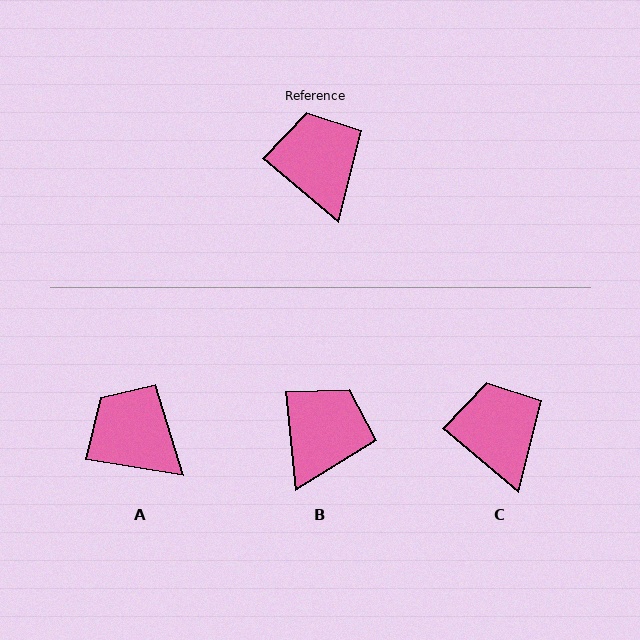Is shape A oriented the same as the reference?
No, it is off by about 31 degrees.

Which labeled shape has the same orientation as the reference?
C.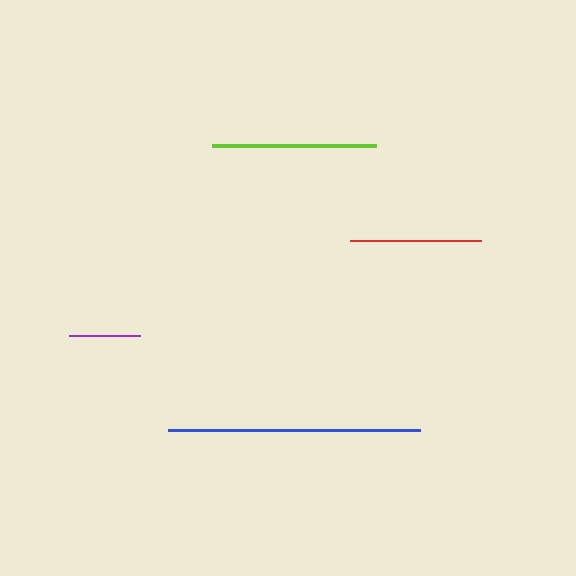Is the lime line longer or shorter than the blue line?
The blue line is longer than the lime line.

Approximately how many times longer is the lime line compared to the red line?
The lime line is approximately 1.3 times the length of the red line.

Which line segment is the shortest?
The purple line is the shortest at approximately 71 pixels.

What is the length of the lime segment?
The lime segment is approximately 164 pixels long.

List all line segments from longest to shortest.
From longest to shortest: blue, lime, red, purple.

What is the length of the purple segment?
The purple segment is approximately 71 pixels long.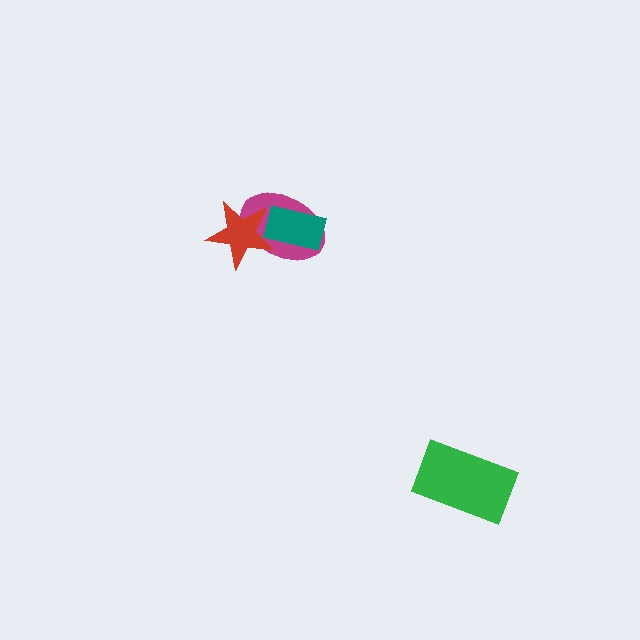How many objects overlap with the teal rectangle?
2 objects overlap with the teal rectangle.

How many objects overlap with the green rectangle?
0 objects overlap with the green rectangle.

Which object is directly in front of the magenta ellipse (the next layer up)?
The red star is directly in front of the magenta ellipse.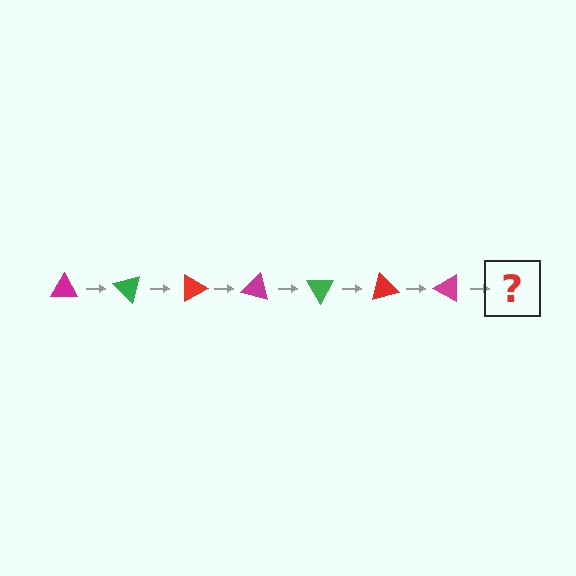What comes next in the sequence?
The next element should be a green triangle, rotated 315 degrees from the start.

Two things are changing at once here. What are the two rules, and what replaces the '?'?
The two rules are that it rotates 45 degrees each step and the color cycles through magenta, green, and red. The '?' should be a green triangle, rotated 315 degrees from the start.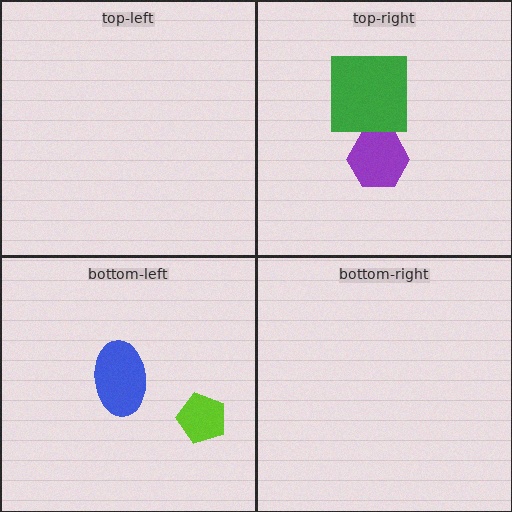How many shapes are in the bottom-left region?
2.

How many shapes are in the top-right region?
2.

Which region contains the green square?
The top-right region.